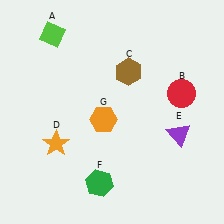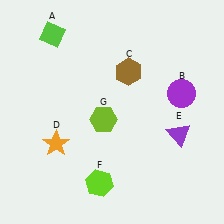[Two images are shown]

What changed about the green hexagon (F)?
In Image 1, F is green. In Image 2, it changed to lime.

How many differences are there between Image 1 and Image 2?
There are 3 differences between the two images.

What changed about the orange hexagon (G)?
In Image 1, G is orange. In Image 2, it changed to lime.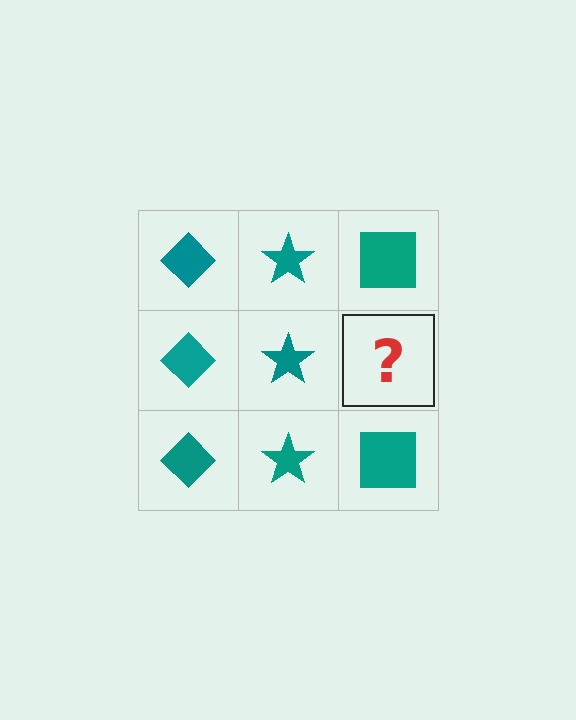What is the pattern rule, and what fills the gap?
The rule is that each column has a consistent shape. The gap should be filled with a teal square.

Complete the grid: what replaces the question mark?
The question mark should be replaced with a teal square.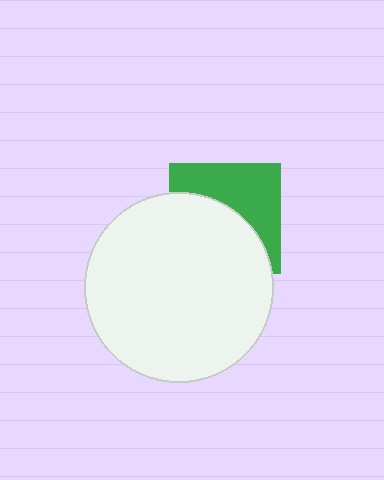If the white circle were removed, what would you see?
You would see the complete green square.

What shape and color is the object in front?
The object in front is a white circle.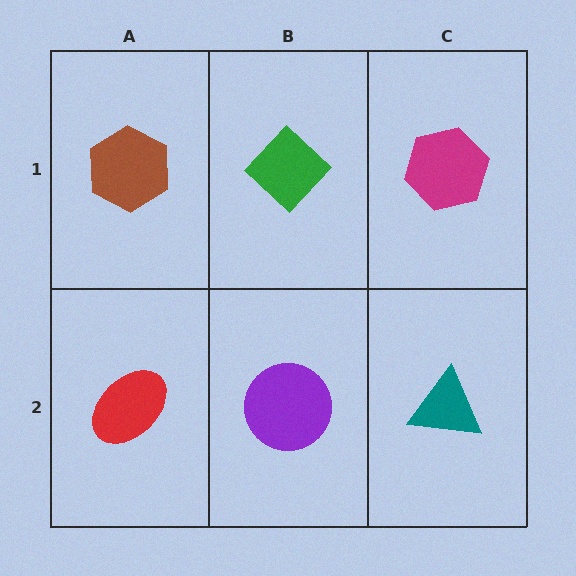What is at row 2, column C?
A teal triangle.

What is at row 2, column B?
A purple circle.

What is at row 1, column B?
A green diamond.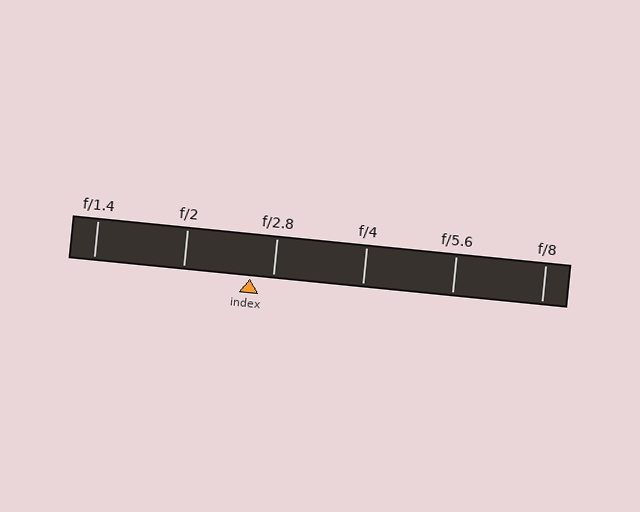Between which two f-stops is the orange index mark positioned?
The index mark is between f/2 and f/2.8.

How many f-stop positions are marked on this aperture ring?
There are 6 f-stop positions marked.